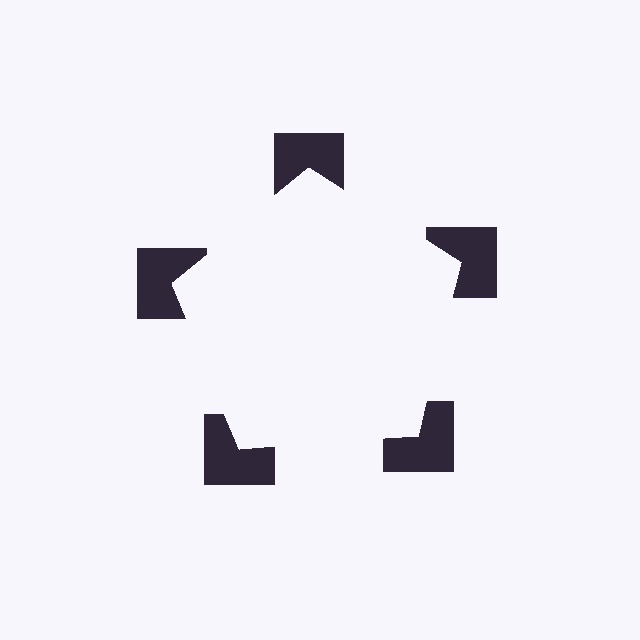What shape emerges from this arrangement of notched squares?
An illusory pentagon — its edges are inferred from the aligned wedge cuts in the notched squares, not physically drawn.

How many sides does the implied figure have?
5 sides.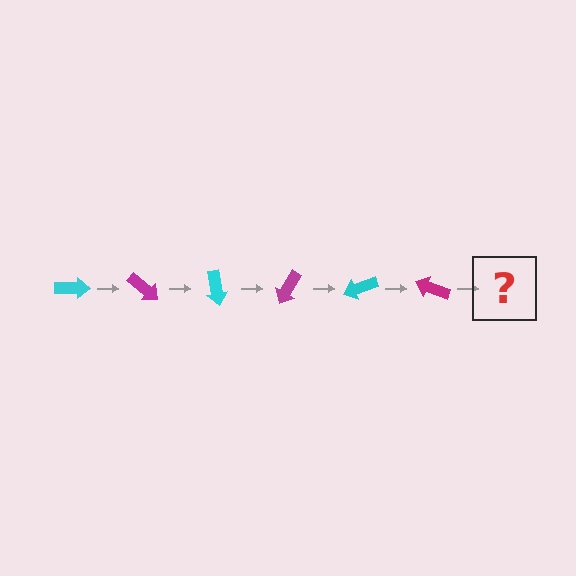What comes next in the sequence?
The next element should be a cyan arrow, rotated 240 degrees from the start.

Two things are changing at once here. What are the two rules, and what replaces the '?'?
The two rules are that it rotates 40 degrees each step and the color cycles through cyan and magenta. The '?' should be a cyan arrow, rotated 240 degrees from the start.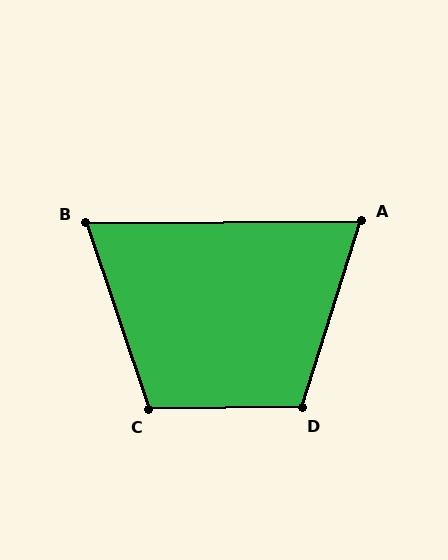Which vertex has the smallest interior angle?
A, at approximately 72 degrees.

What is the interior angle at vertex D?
Approximately 108 degrees (obtuse).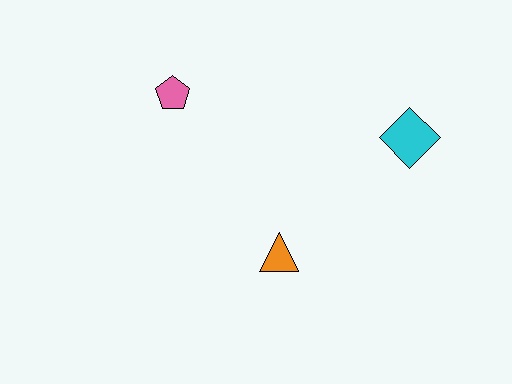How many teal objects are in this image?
There are no teal objects.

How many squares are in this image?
There are no squares.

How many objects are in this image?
There are 3 objects.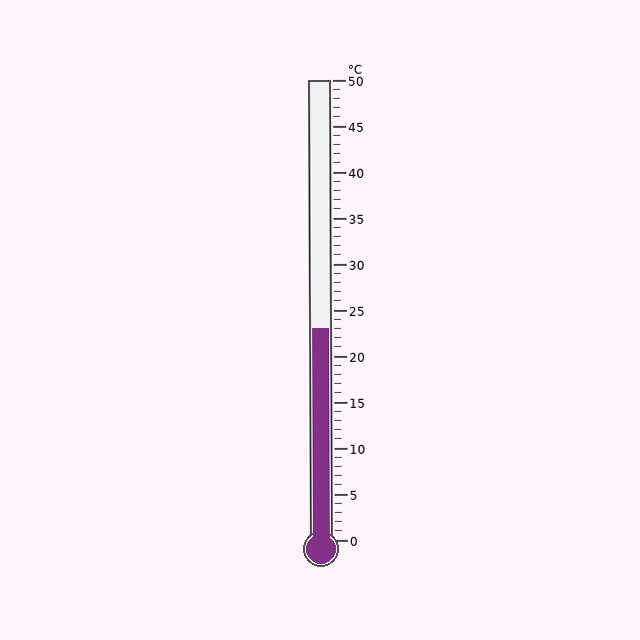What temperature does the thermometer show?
The thermometer shows approximately 23°C.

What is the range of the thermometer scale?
The thermometer scale ranges from 0°C to 50°C.